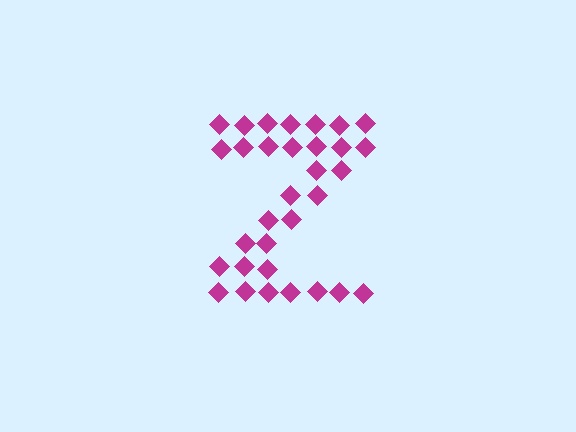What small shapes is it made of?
It is made of small diamonds.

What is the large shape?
The large shape is the letter Z.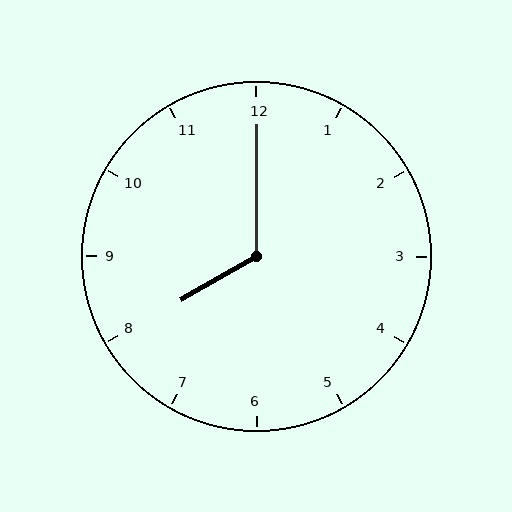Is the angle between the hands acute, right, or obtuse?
It is obtuse.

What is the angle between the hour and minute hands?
Approximately 120 degrees.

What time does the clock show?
8:00.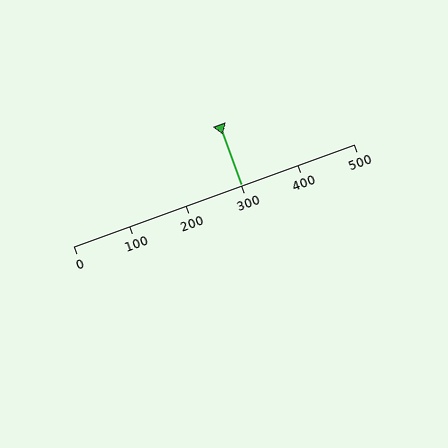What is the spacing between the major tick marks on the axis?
The major ticks are spaced 100 apart.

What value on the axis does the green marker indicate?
The marker indicates approximately 300.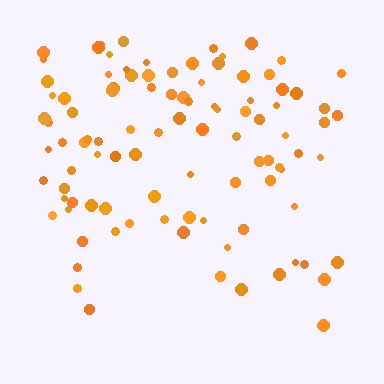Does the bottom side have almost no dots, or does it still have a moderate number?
Still a moderate number, just noticeably fewer than the top.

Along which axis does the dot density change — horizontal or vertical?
Vertical.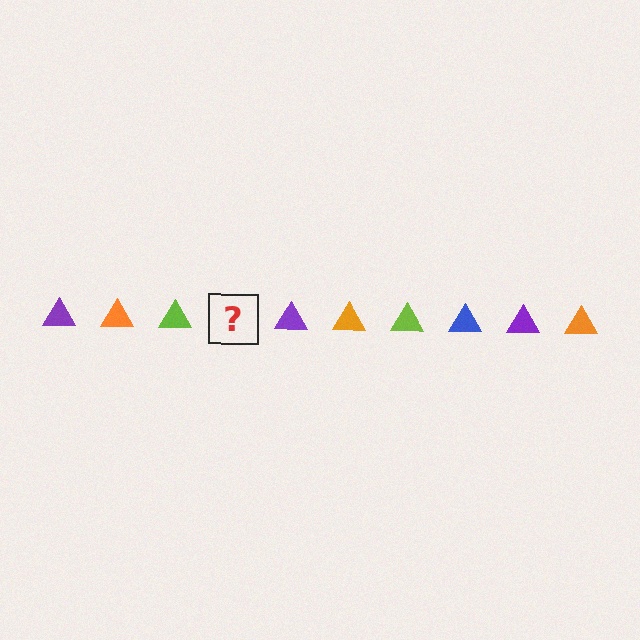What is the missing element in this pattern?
The missing element is a blue triangle.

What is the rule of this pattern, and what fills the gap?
The rule is that the pattern cycles through purple, orange, lime, blue triangles. The gap should be filled with a blue triangle.